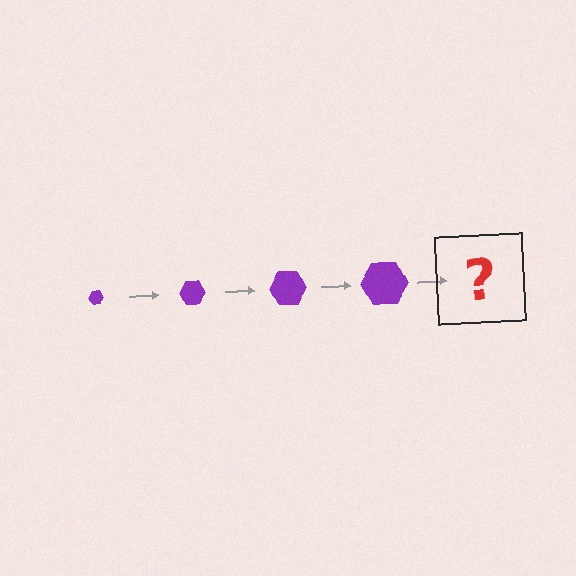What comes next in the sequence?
The next element should be a purple hexagon, larger than the previous one.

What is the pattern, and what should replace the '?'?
The pattern is that the hexagon gets progressively larger each step. The '?' should be a purple hexagon, larger than the previous one.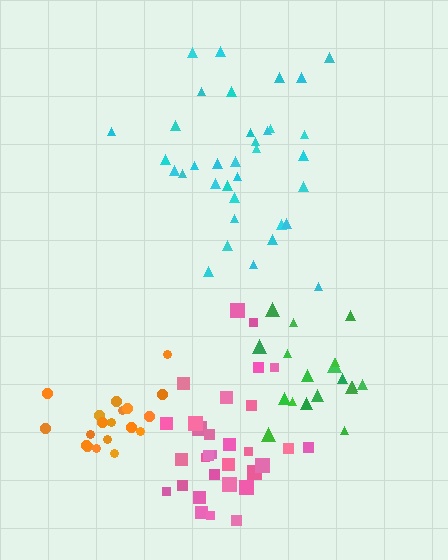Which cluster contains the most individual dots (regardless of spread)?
Cyan (35).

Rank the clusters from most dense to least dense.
orange, green, cyan, pink.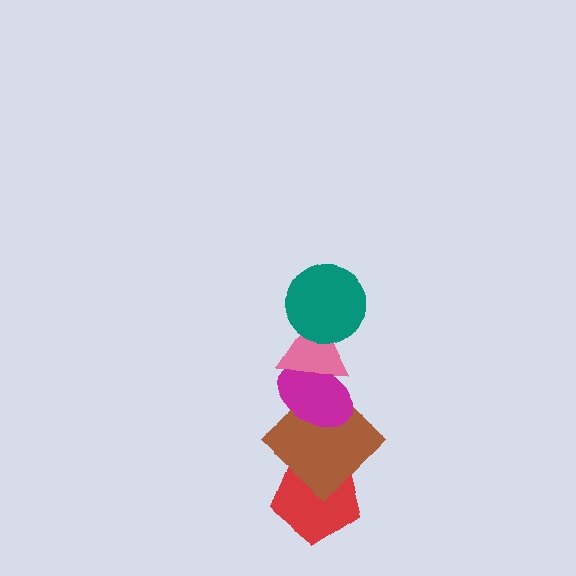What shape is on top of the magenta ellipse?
The pink triangle is on top of the magenta ellipse.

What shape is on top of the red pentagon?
The brown diamond is on top of the red pentagon.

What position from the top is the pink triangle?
The pink triangle is 2nd from the top.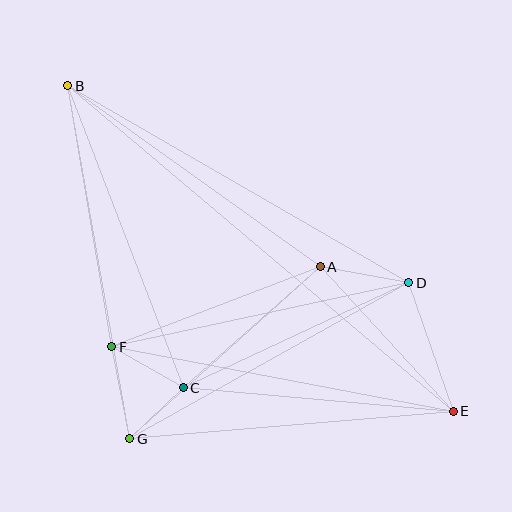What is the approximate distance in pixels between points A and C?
The distance between A and C is approximately 183 pixels.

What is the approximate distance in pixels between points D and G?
The distance between D and G is approximately 320 pixels.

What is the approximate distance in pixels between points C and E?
The distance between C and E is approximately 271 pixels.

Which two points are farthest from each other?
Points B and E are farthest from each other.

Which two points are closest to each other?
Points C and G are closest to each other.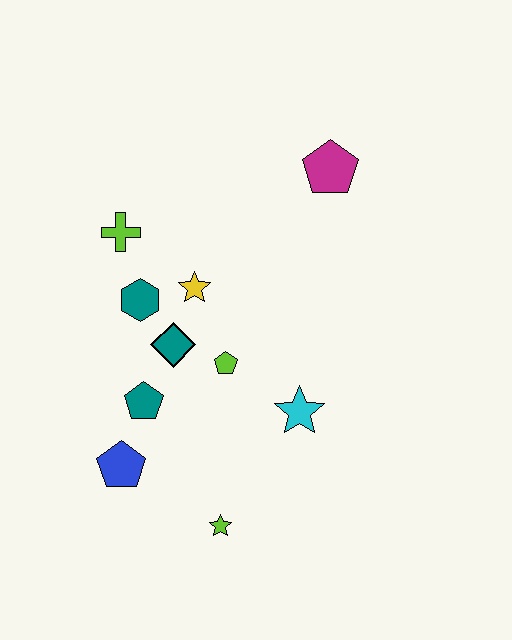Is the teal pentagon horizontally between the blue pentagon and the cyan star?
Yes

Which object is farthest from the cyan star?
The lime cross is farthest from the cyan star.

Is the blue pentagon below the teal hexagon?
Yes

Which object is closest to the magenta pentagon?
The yellow star is closest to the magenta pentagon.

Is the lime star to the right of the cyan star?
No